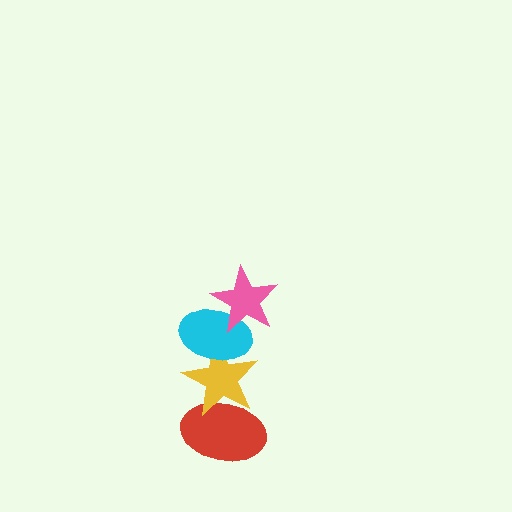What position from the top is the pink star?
The pink star is 1st from the top.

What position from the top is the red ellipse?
The red ellipse is 4th from the top.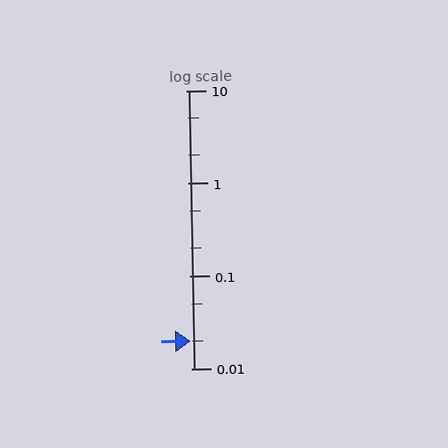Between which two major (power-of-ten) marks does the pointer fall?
The pointer is between 0.01 and 0.1.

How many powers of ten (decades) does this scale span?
The scale spans 3 decades, from 0.01 to 10.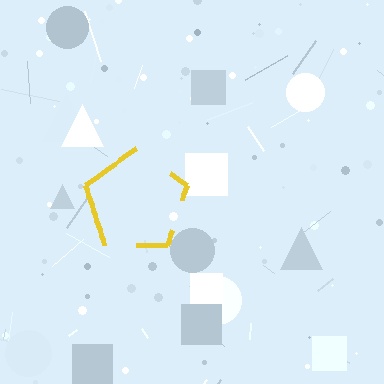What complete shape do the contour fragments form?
The contour fragments form a pentagon.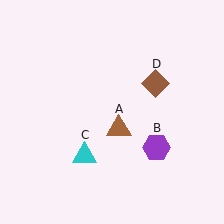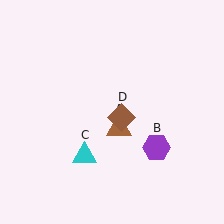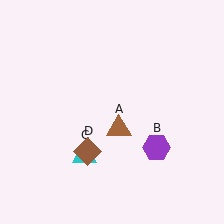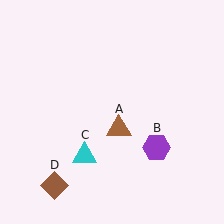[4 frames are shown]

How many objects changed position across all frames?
1 object changed position: brown diamond (object D).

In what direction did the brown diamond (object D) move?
The brown diamond (object D) moved down and to the left.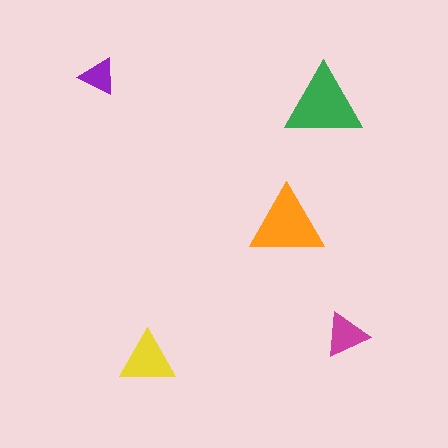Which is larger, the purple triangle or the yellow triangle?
The yellow one.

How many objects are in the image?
There are 5 objects in the image.